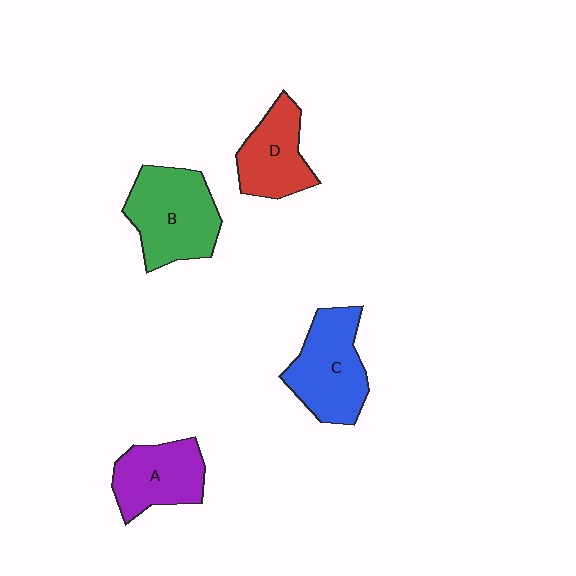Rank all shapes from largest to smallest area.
From largest to smallest: B (green), C (blue), A (purple), D (red).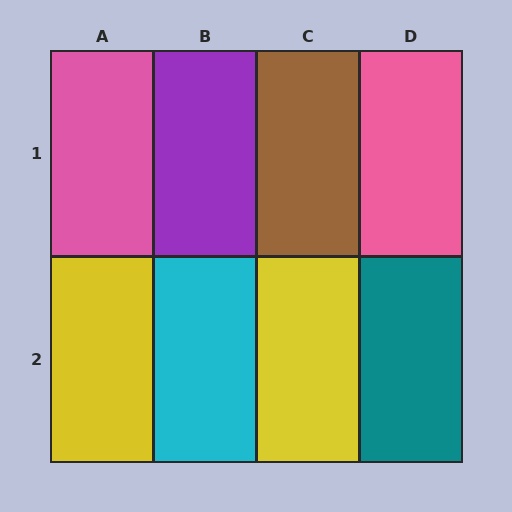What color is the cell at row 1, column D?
Pink.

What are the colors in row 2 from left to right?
Yellow, cyan, yellow, teal.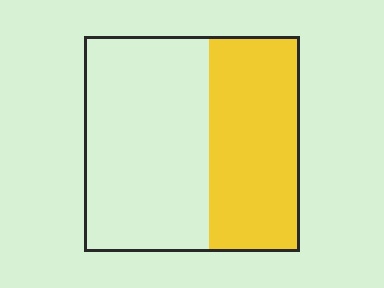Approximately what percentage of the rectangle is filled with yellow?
Approximately 40%.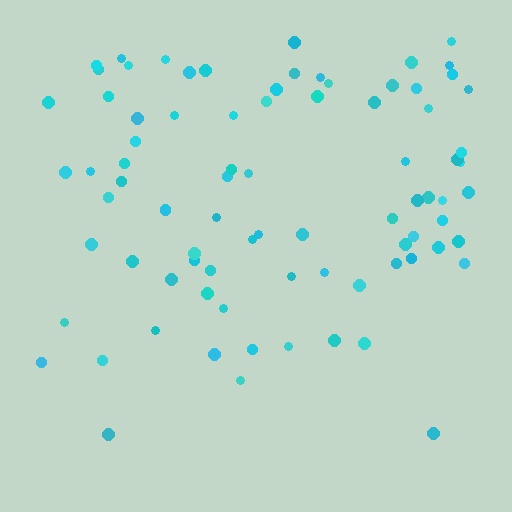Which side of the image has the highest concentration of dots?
The top.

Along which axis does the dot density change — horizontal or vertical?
Vertical.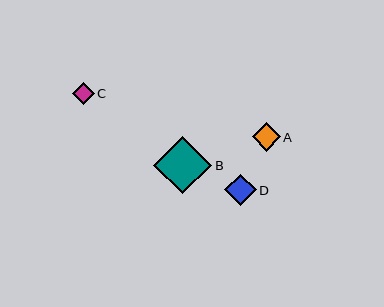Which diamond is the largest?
Diamond B is the largest with a size of approximately 58 pixels.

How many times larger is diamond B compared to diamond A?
Diamond B is approximately 2.1 times the size of diamond A.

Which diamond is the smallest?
Diamond C is the smallest with a size of approximately 22 pixels.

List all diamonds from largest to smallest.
From largest to smallest: B, D, A, C.